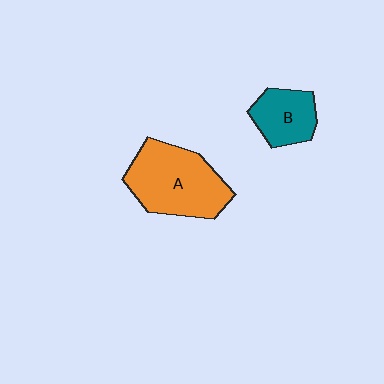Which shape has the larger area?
Shape A (orange).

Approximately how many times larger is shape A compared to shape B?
Approximately 1.9 times.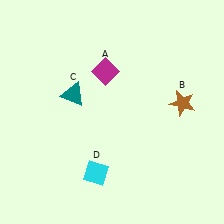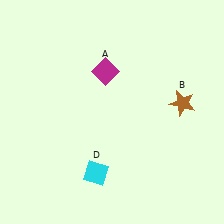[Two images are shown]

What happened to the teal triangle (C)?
The teal triangle (C) was removed in Image 2. It was in the top-left area of Image 1.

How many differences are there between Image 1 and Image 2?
There is 1 difference between the two images.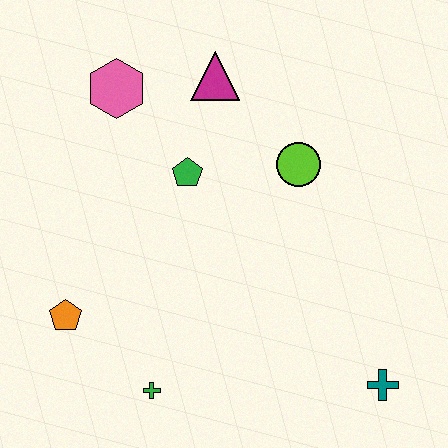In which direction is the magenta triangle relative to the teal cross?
The magenta triangle is above the teal cross.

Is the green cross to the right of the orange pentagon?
Yes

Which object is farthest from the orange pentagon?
The teal cross is farthest from the orange pentagon.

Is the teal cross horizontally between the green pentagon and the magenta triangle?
No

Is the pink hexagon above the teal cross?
Yes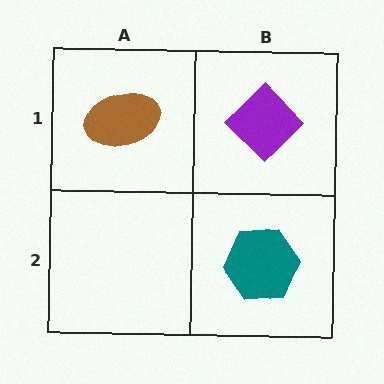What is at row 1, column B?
A purple diamond.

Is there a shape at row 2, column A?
No, that cell is empty.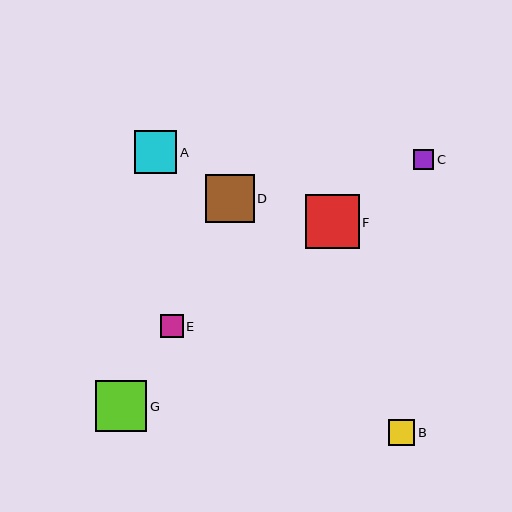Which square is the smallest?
Square C is the smallest with a size of approximately 20 pixels.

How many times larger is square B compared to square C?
Square B is approximately 1.3 times the size of square C.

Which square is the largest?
Square F is the largest with a size of approximately 54 pixels.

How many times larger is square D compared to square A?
Square D is approximately 1.1 times the size of square A.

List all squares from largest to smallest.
From largest to smallest: F, G, D, A, B, E, C.